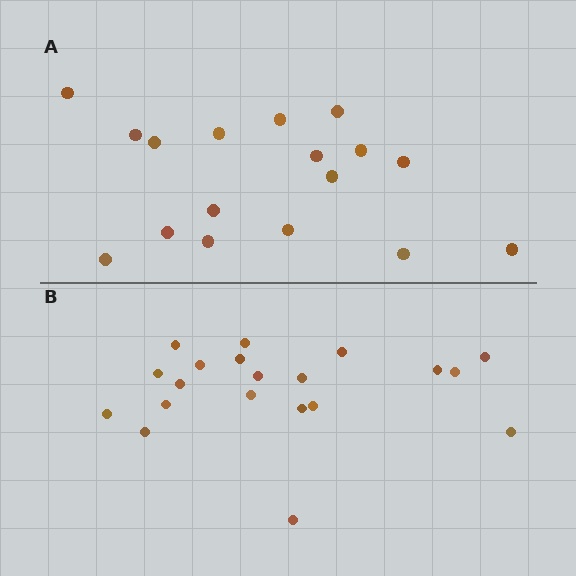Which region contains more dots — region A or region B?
Region B (the bottom region) has more dots.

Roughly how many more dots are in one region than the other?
Region B has just a few more — roughly 2 or 3 more dots than region A.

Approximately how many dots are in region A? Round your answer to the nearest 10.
About 20 dots. (The exact count is 17, which rounds to 20.)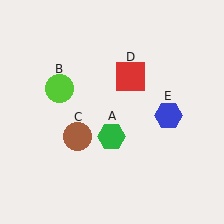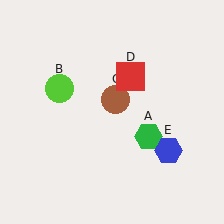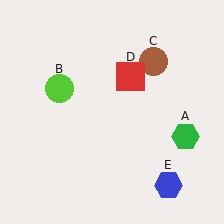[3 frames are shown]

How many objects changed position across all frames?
3 objects changed position: green hexagon (object A), brown circle (object C), blue hexagon (object E).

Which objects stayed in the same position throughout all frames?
Lime circle (object B) and red square (object D) remained stationary.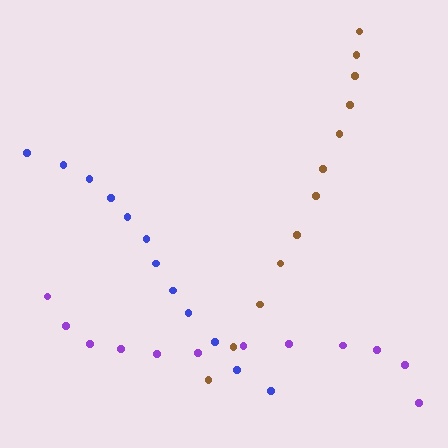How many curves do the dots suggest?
There are 3 distinct paths.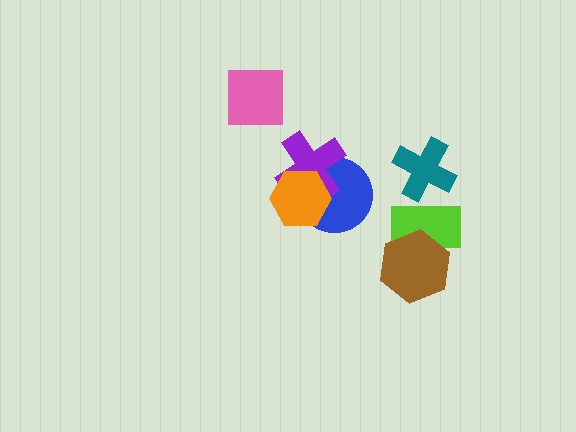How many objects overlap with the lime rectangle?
2 objects overlap with the lime rectangle.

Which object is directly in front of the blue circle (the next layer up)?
The purple cross is directly in front of the blue circle.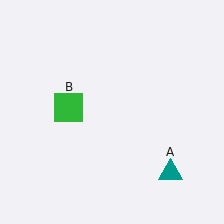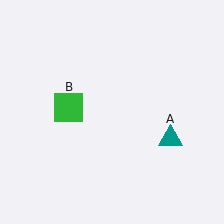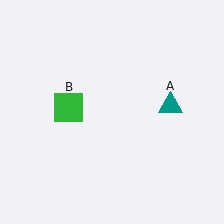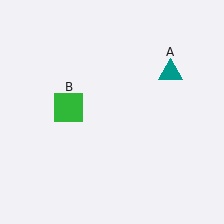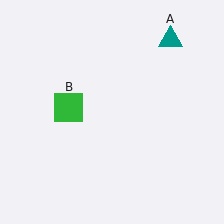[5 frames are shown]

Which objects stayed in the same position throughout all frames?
Green square (object B) remained stationary.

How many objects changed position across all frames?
1 object changed position: teal triangle (object A).